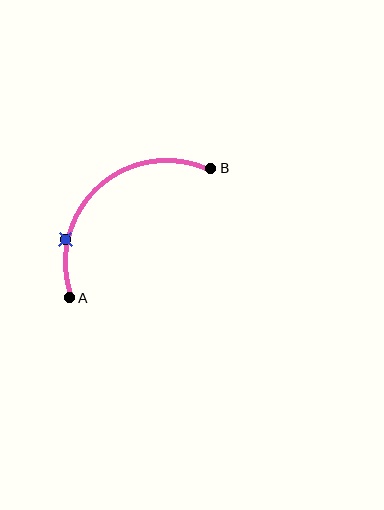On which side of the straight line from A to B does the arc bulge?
The arc bulges above and to the left of the straight line connecting A and B.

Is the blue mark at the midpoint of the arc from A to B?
No. The blue mark lies on the arc but is closer to endpoint A. The arc midpoint would be at the point on the curve equidistant along the arc from both A and B.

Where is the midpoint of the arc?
The arc midpoint is the point on the curve farthest from the straight line joining A and B. It sits above and to the left of that line.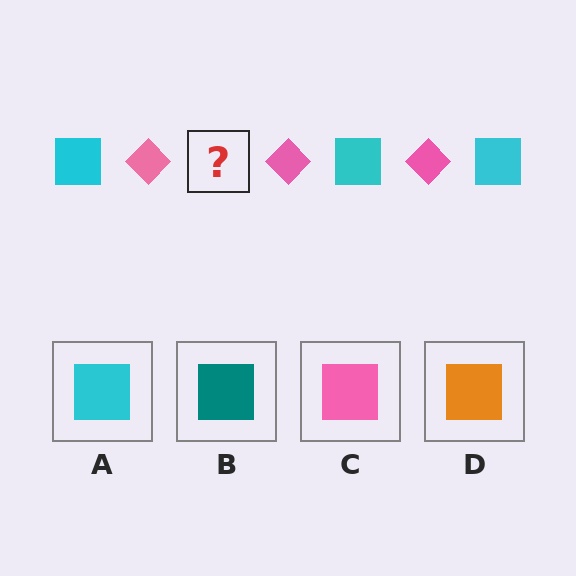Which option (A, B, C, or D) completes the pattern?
A.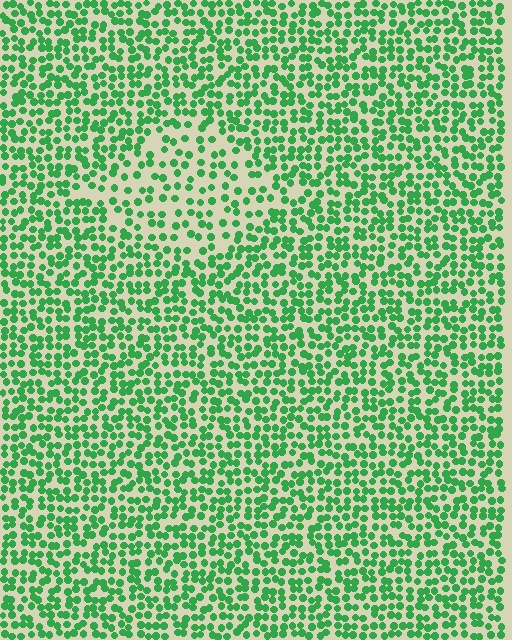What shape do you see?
I see a diamond.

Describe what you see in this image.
The image contains small green elements arranged at two different densities. A diamond-shaped region is visible where the elements are less densely packed than the surrounding area.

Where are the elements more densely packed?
The elements are more densely packed outside the diamond boundary.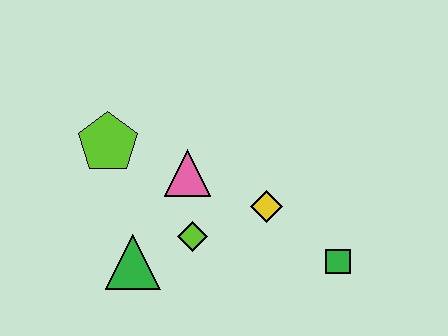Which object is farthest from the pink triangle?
The green square is farthest from the pink triangle.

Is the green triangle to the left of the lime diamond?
Yes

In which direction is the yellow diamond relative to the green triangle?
The yellow diamond is to the right of the green triangle.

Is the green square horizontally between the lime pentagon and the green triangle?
No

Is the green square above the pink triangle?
No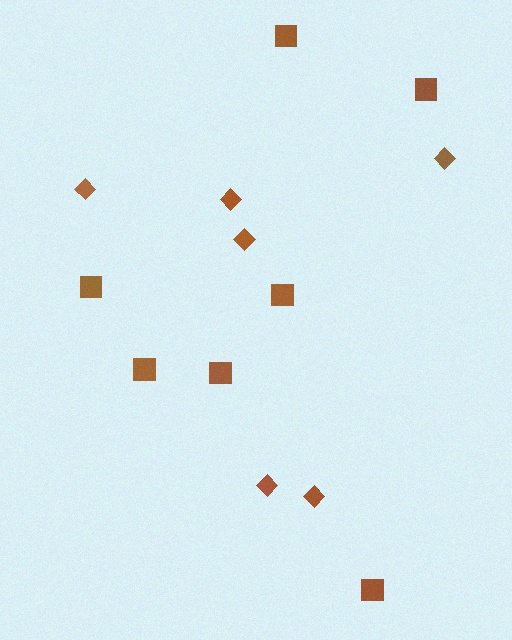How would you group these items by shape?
There are 2 groups: one group of diamonds (6) and one group of squares (7).